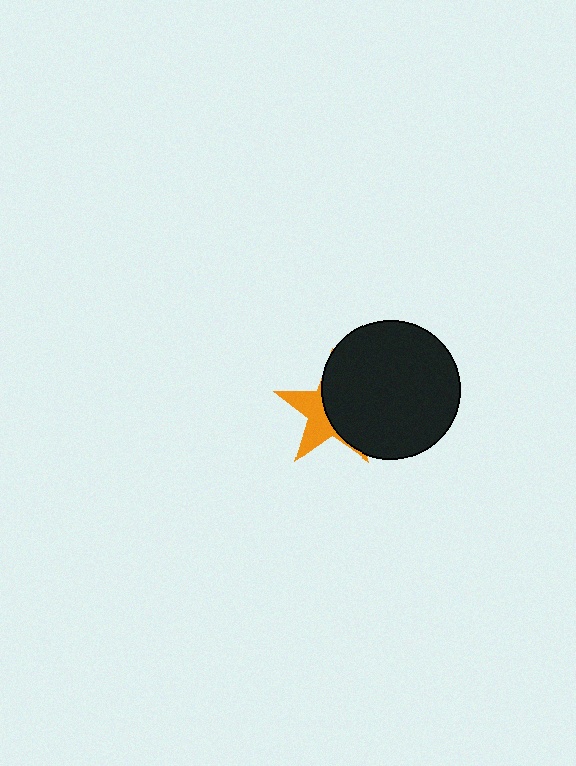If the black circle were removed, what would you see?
You would see the complete orange star.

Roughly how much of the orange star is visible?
A small part of it is visible (roughly 41%).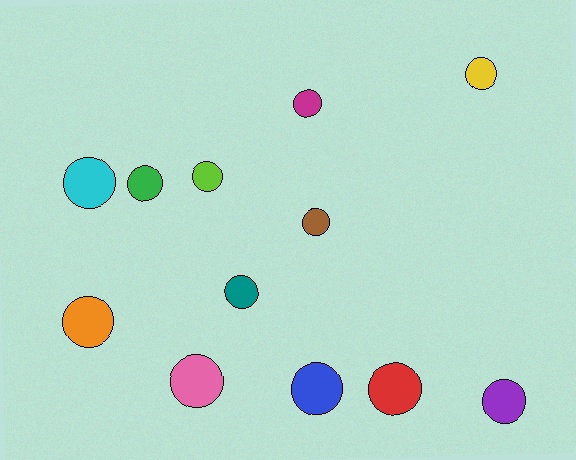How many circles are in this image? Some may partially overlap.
There are 12 circles.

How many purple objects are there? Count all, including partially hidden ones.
There is 1 purple object.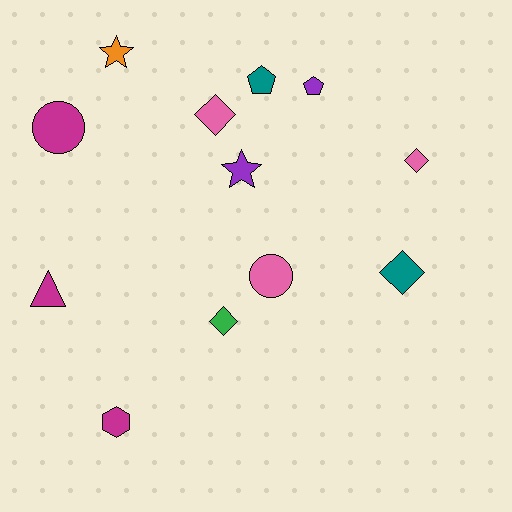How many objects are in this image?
There are 12 objects.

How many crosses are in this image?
There are no crosses.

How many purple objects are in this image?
There are 2 purple objects.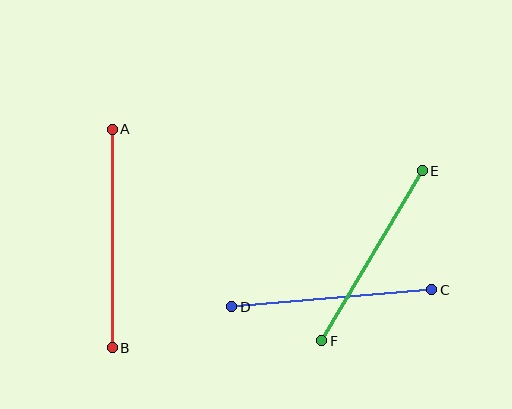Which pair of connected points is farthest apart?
Points A and B are farthest apart.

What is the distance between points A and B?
The distance is approximately 218 pixels.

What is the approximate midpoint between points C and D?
The midpoint is at approximately (332, 298) pixels.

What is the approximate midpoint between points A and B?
The midpoint is at approximately (112, 238) pixels.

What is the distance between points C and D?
The distance is approximately 201 pixels.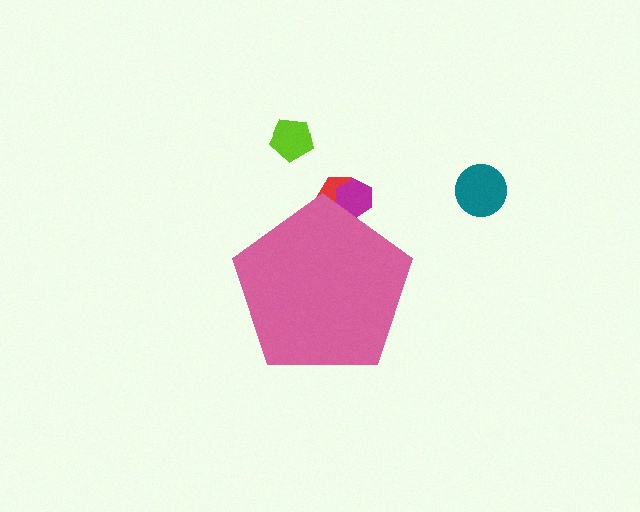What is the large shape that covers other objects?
A pink pentagon.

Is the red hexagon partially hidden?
Yes, the red hexagon is partially hidden behind the pink pentagon.